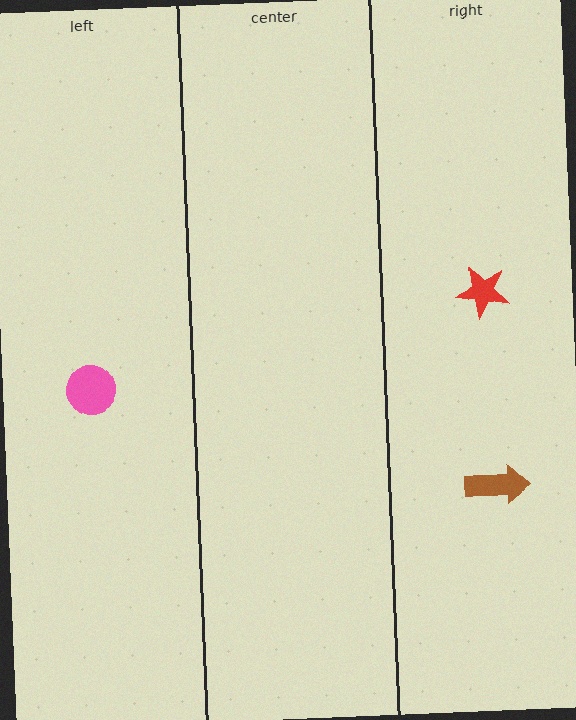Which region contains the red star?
The right region.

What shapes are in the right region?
The brown arrow, the red star.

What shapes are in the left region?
The pink circle.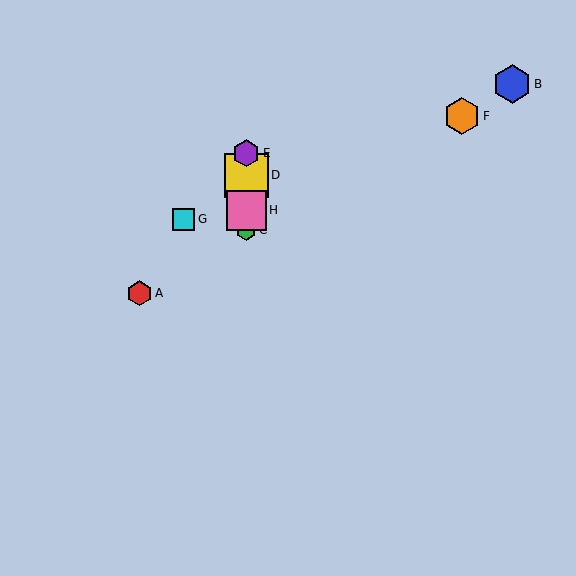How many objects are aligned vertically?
4 objects (C, D, E, H) are aligned vertically.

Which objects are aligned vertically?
Objects C, D, E, H are aligned vertically.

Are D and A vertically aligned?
No, D is at x≈246 and A is at x≈140.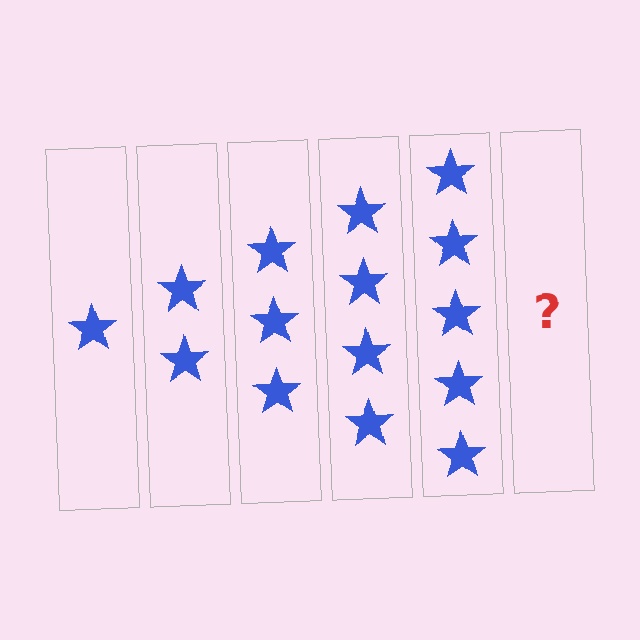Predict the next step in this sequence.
The next step is 6 stars.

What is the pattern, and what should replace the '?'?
The pattern is that each step adds one more star. The '?' should be 6 stars.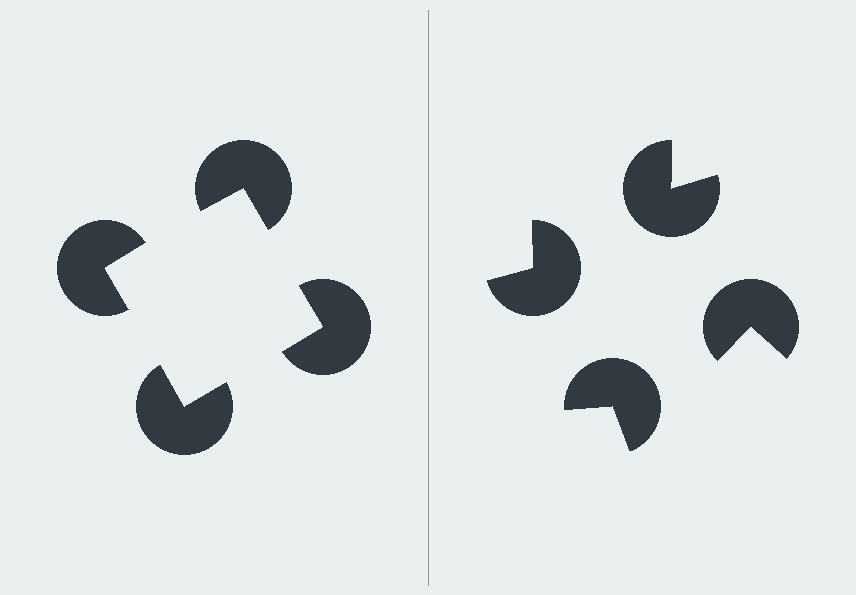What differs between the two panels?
The pac-man discs are positioned identically on both sides; only the wedge orientations differ. On the left they align to a square; on the right they are misaligned.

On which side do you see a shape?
An illusory square appears on the left side. On the right side the wedge cuts are rotated, so no coherent shape forms.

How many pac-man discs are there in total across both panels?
8 — 4 on each side.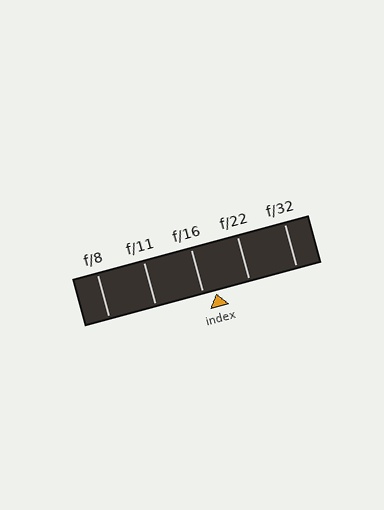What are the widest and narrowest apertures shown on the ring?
The widest aperture shown is f/8 and the narrowest is f/32.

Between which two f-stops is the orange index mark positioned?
The index mark is between f/16 and f/22.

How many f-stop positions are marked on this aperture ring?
There are 5 f-stop positions marked.